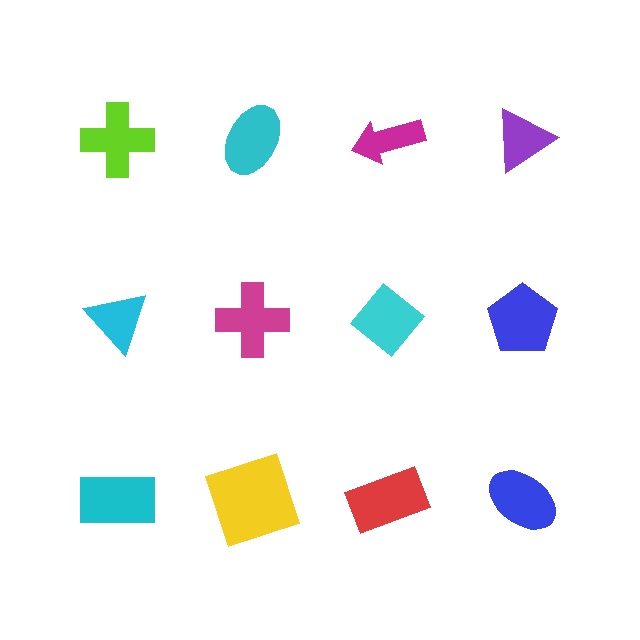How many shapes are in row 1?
4 shapes.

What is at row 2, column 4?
A blue pentagon.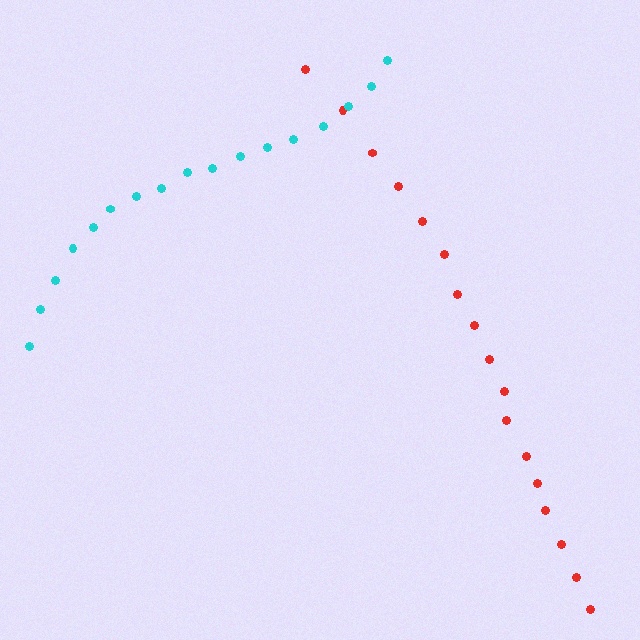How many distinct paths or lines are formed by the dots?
There are 2 distinct paths.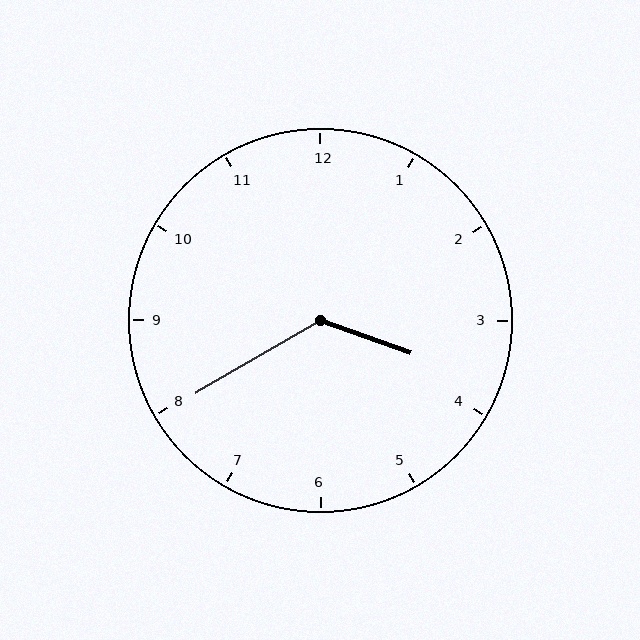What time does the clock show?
3:40.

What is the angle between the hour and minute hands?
Approximately 130 degrees.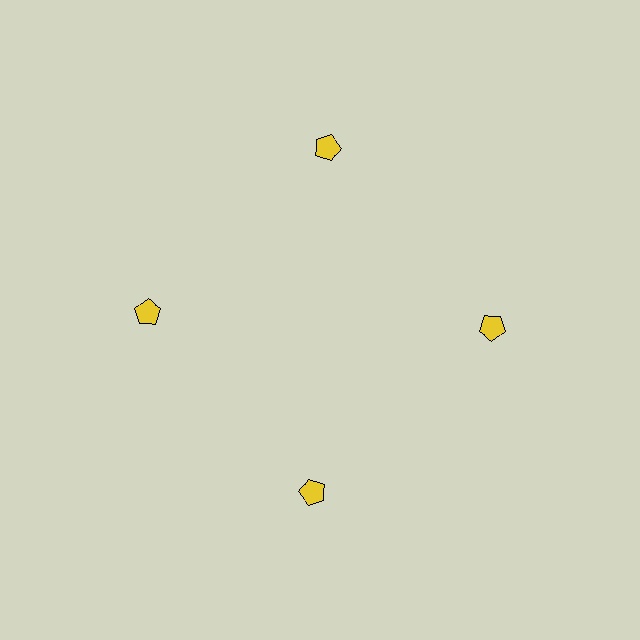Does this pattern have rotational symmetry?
Yes, this pattern has 4-fold rotational symmetry. It looks the same after rotating 90 degrees around the center.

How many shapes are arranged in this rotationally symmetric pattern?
There are 4 shapes, arranged in 4 groups of 1.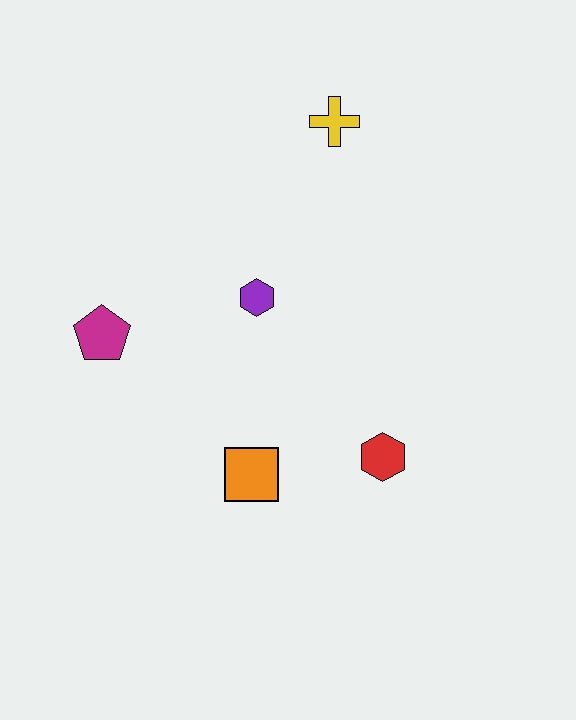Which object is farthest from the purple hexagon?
The red hexagon is farthest from the purple hexagon.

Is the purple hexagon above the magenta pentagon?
Yes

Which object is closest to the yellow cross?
The purple hexagon is closest to the yellow cross.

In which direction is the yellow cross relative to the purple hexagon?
The yellow cross is above the purple hexagon.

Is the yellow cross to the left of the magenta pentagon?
No